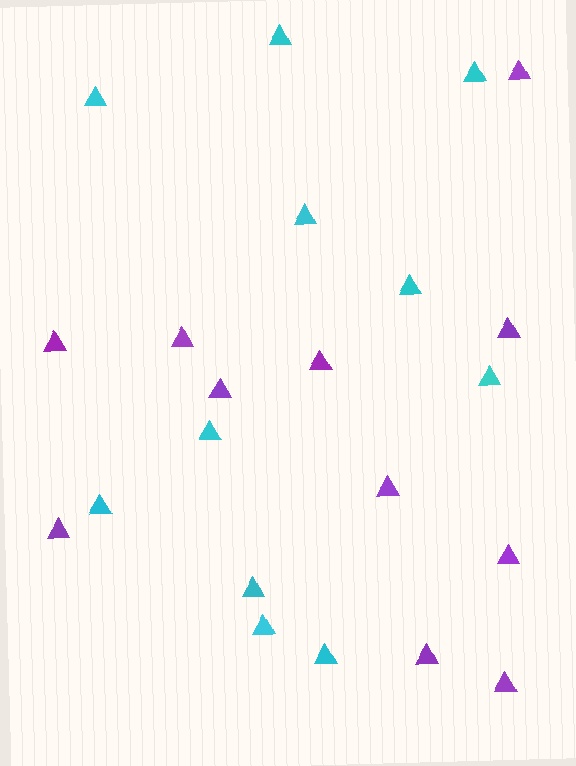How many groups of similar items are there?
There are 2 groups: one group of purple triangles (11) and one group of cyan triangles (11).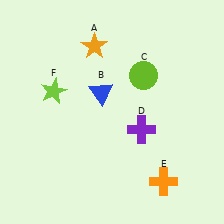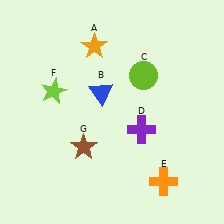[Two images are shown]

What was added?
A brown star (G) was added in Image 2.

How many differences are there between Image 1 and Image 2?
There is 1 difference between the two images.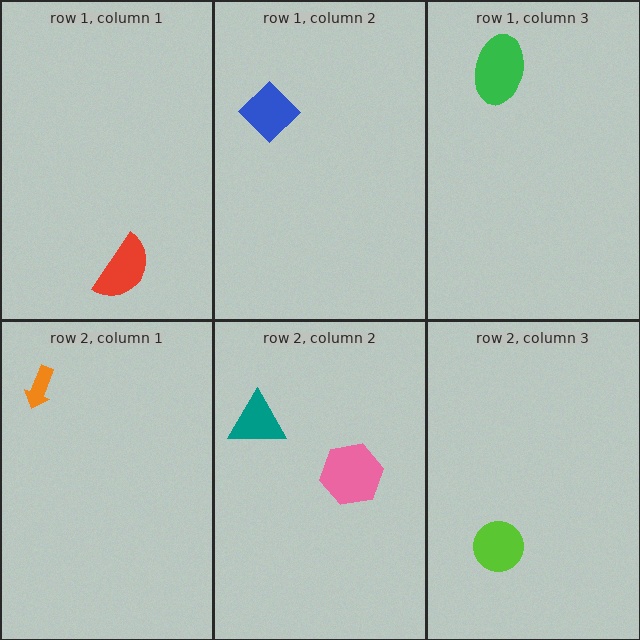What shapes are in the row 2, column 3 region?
The lime circle.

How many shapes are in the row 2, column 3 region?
1.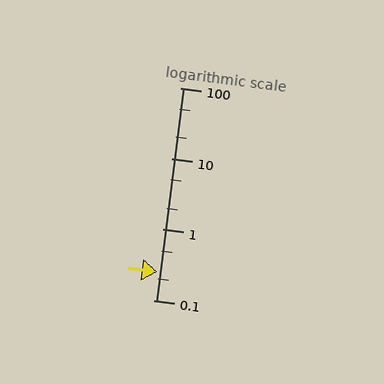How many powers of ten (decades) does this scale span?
The scale spans 3 decades, from 0.1 to 100.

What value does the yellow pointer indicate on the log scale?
The pointer indicates approximately 0.25.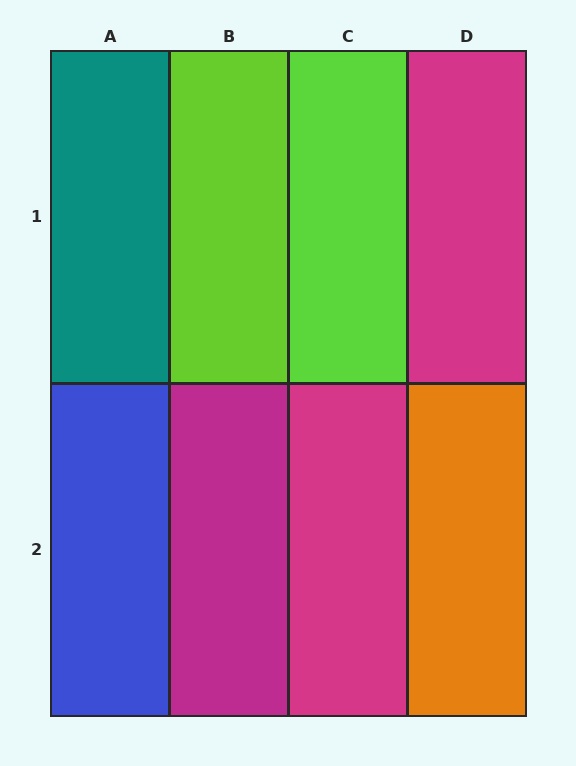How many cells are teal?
1 cell is teal.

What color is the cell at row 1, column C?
Lime.